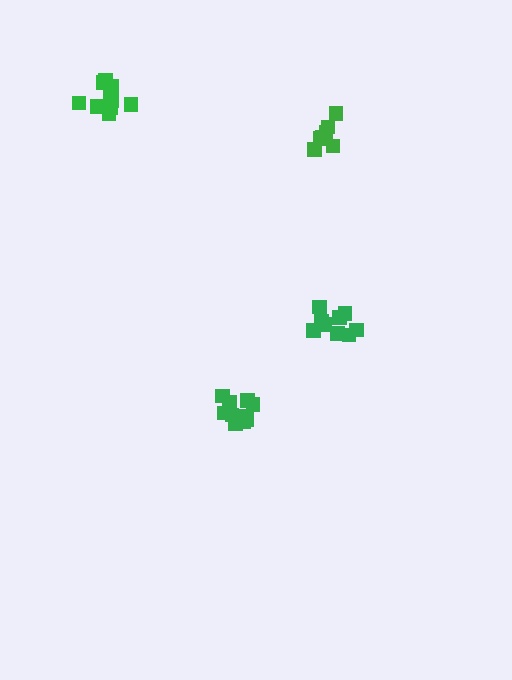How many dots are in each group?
Group 1: 7 dots, Group 2: 9 dots, Group 3: 11 dots, Group 4: 10 dots (37 total).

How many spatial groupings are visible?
There are 4 spatial groupings.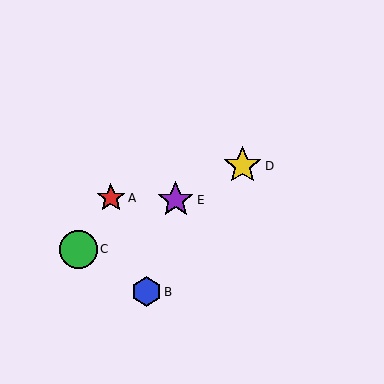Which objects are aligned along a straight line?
Objects C, D, E are aligned along a straight line.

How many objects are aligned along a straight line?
3 objects (C, D, E) are aligned along a straight line.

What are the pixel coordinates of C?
Object C is at (78, 249).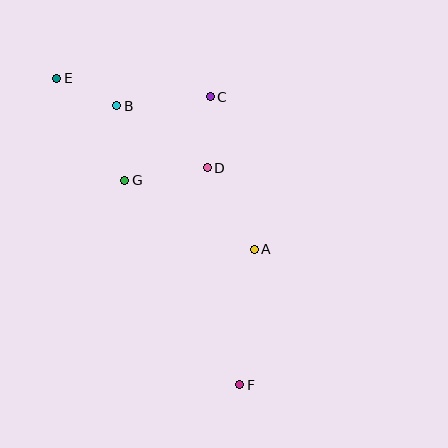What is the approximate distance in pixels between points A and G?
The distance between A and G is approximately 147 pixels.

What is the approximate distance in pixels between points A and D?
The distance between A and D is approximately 94 pixels.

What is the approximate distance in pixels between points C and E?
The distance between C and E is approximately 155 pixels.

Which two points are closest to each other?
Points B and E are closest to each other.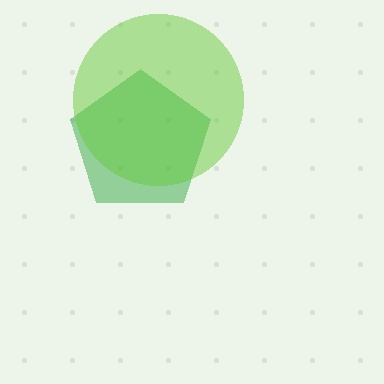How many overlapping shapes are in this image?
There are 2 overlapping shapes in the image.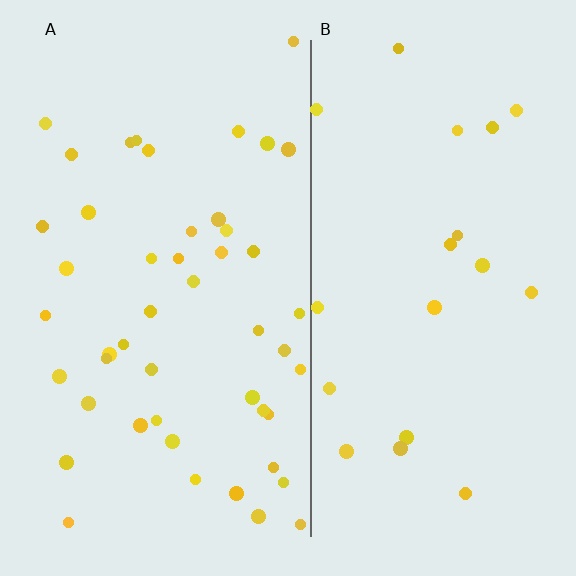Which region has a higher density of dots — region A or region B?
A (the left).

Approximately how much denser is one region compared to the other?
Approximately 2.4× — region A over region B.